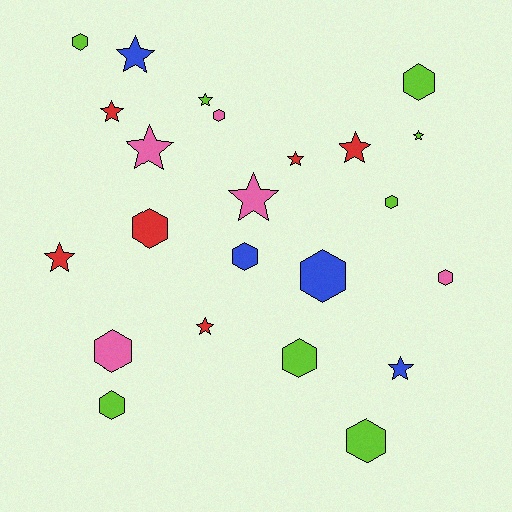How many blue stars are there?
There are 2 blue stars.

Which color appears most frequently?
Lime, with 8 objects.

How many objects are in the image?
There are 23 objects.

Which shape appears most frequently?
Hexagon, with 12 objects.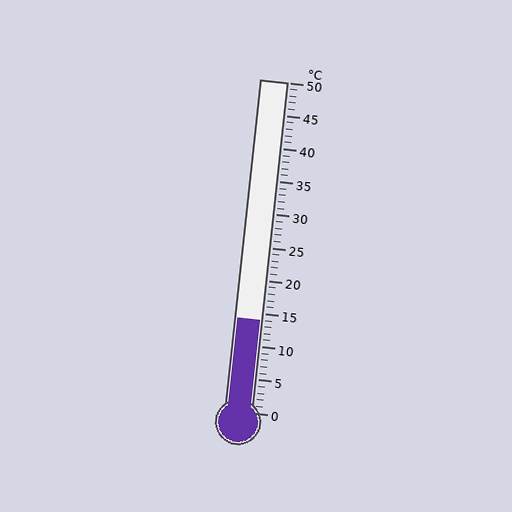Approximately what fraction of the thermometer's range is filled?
The thermometer is filled to approximately 30% of its range.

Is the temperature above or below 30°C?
The temperature is below 30°C.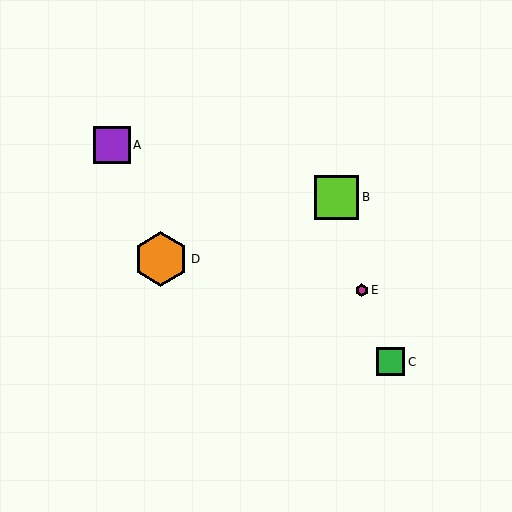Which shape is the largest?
The orange hexagon (labeled D) is the largest.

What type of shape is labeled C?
Shape C is a green square.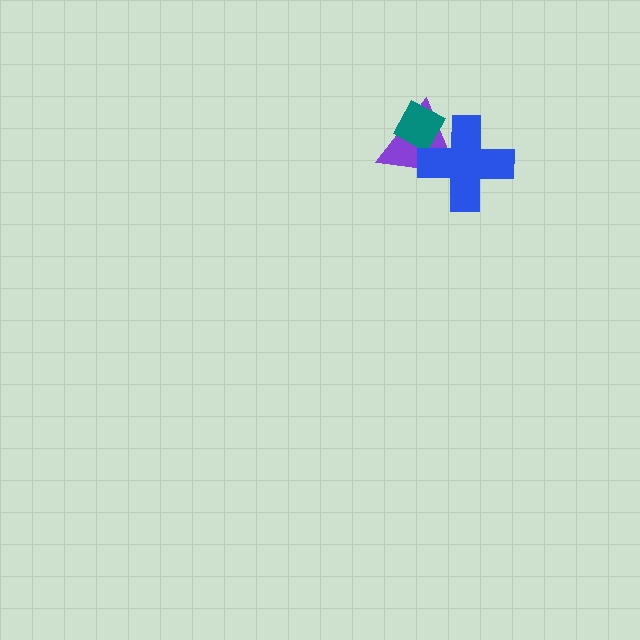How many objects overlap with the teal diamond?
2 objects overlap with the teal diamond.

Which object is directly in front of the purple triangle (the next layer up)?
The teal diamond is directly in front of the purple triangle.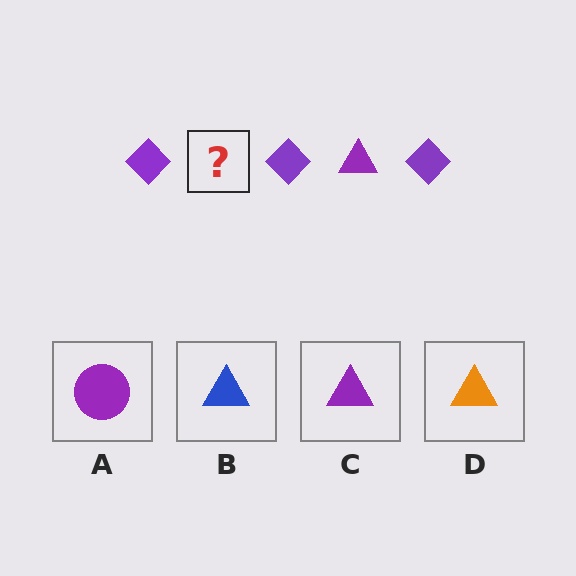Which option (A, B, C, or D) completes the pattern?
C.